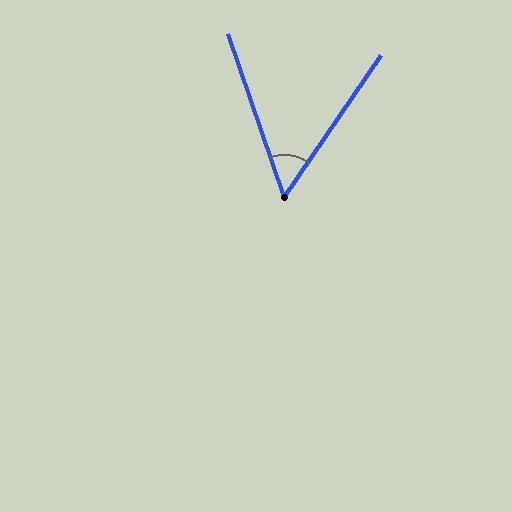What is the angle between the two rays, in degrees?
Approximately 53 degrees.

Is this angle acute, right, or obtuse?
It is acute.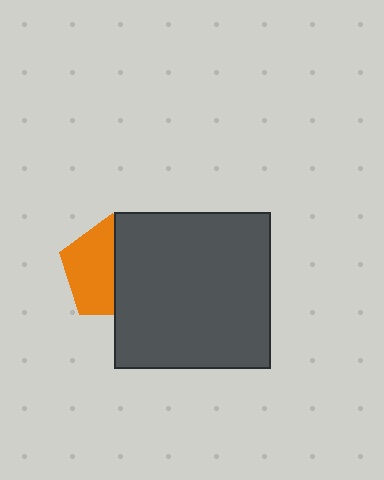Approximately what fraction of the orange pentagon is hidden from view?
Roughly 49% of the orange pentagon is hidden behind the dark gray square.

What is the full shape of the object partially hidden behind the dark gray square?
The partially hidden object is an orange pentagon.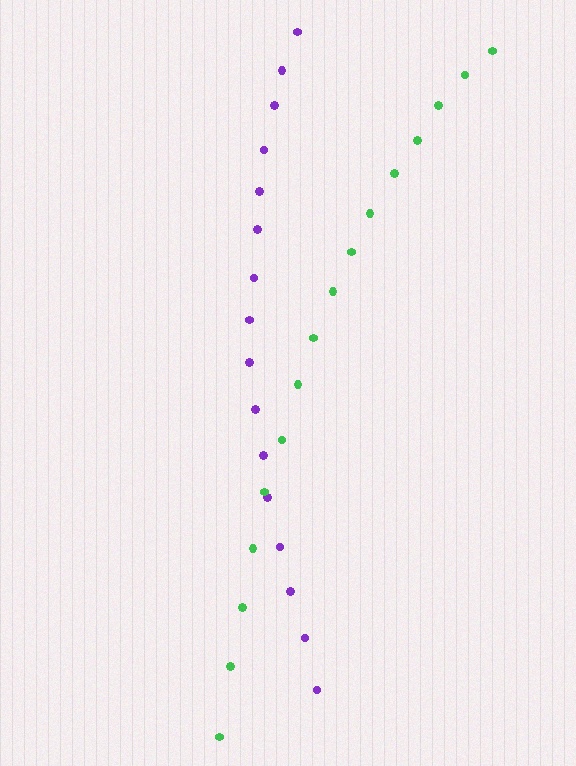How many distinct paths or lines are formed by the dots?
There are 2 distinct paths.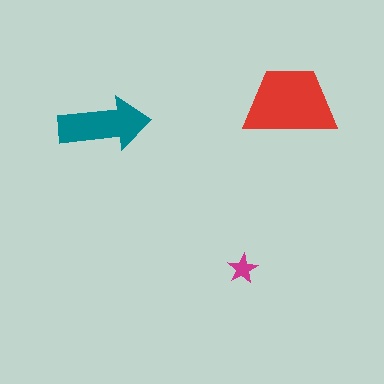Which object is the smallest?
The magenta star.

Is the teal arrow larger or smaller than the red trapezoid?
Smaller.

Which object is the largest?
The red trapezoid.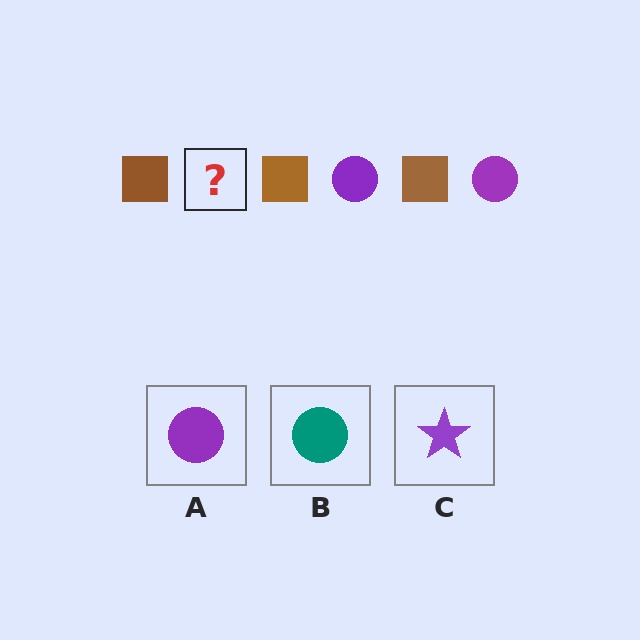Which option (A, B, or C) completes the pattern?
A.